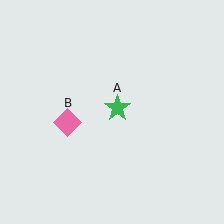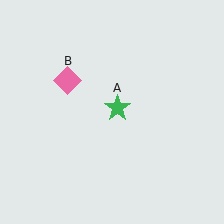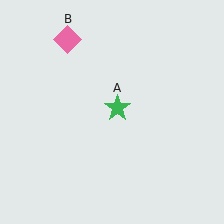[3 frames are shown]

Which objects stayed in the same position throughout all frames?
Green star (object A) remained stationary.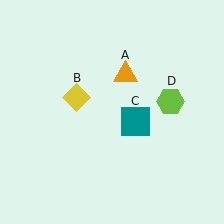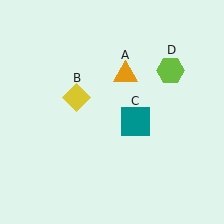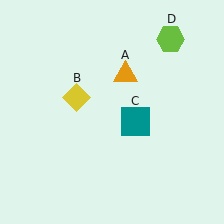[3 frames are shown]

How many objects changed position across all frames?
1 object changed position: lime hexagon (object D).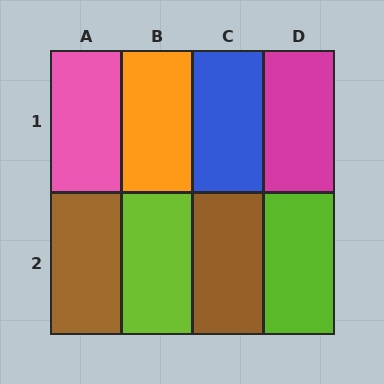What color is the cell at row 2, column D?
Lime.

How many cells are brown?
2 cells are brown.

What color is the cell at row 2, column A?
Brown.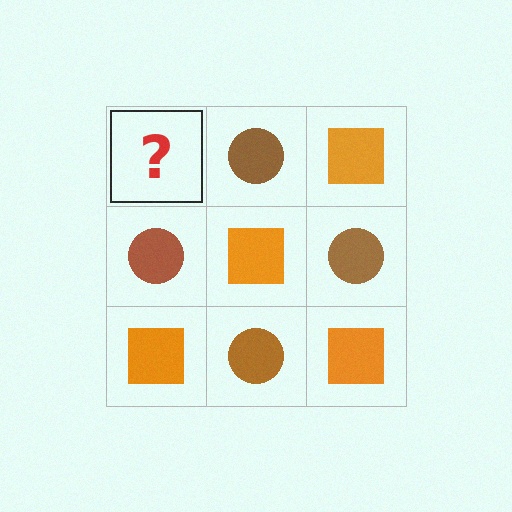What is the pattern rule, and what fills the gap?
The rule is that it alternates orange square and brown circle in a checkerboard pattern. The gap should be filled with an orange square.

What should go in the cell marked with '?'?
The missing cell should contain an orange square.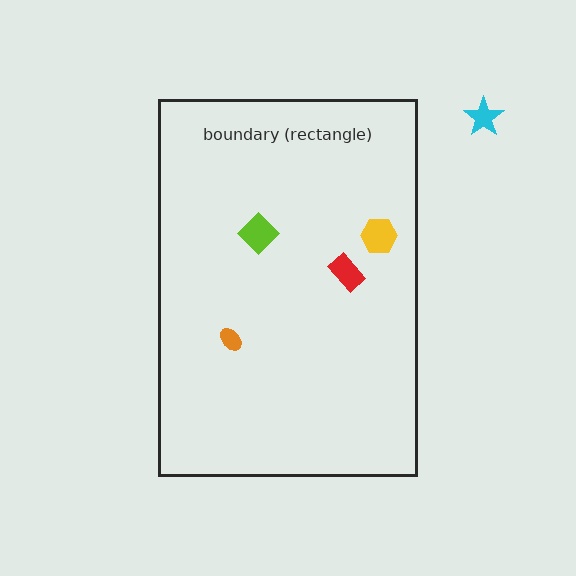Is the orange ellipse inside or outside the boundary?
Inside.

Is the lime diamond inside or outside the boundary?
Inside.